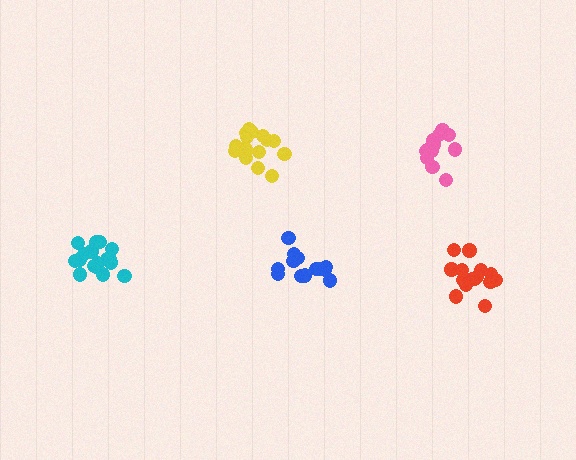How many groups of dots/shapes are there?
There are 5 groups.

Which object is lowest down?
The red cluster is bottommost.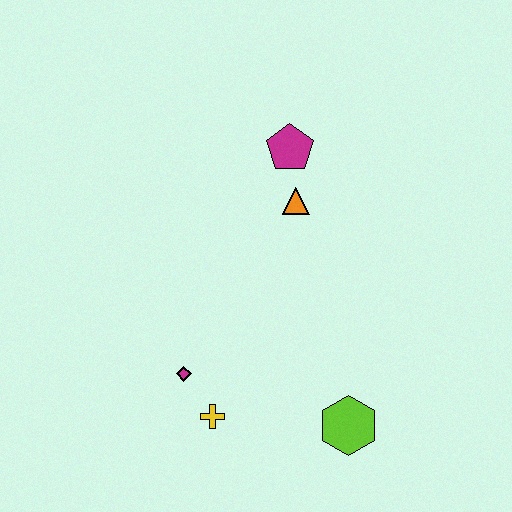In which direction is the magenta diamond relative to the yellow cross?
The magenta diamond is above the yellow cross.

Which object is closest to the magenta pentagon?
The orange triangle is closest to the magenta pentagon.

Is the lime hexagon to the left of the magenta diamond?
No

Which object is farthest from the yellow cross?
The magenta pentagon is farthest from the yellow cross.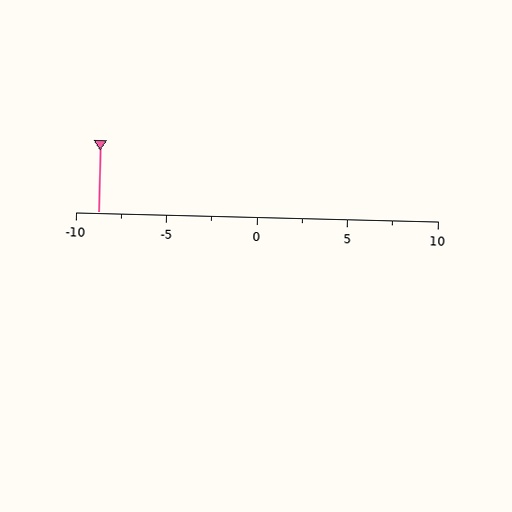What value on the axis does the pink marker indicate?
The marker indicates approximately -8.8.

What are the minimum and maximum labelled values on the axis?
The axis runs from -10 to 10.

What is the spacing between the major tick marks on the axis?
The major ticks are spaced 5 apart.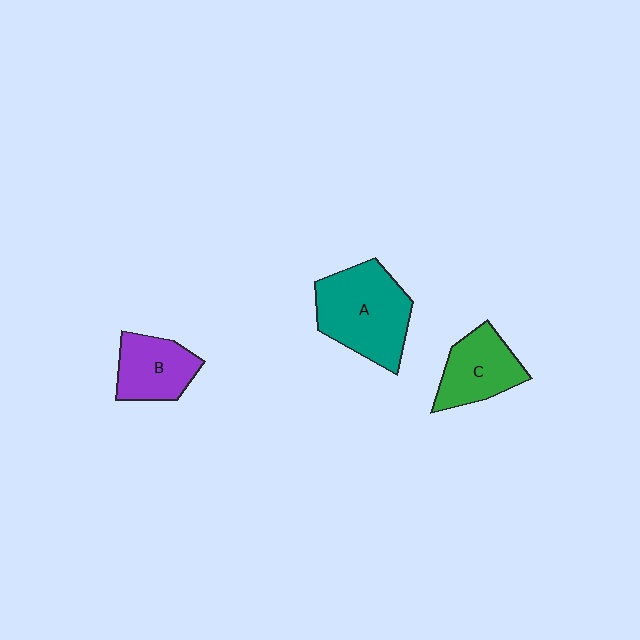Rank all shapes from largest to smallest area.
From largest to smallest: A (teal), C (green), B (purple).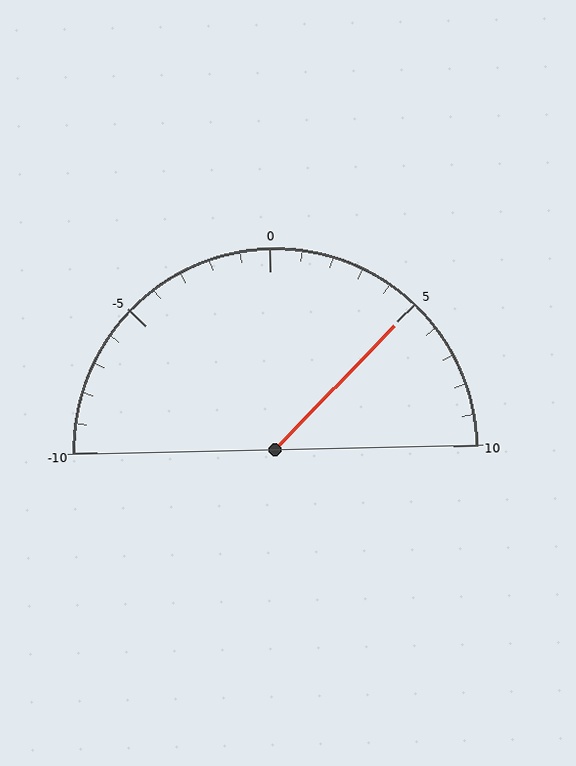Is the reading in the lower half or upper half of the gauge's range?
The reading is in the upper half of the range (-10 to 10).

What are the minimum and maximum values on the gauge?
The gauge ranges from -10 to 10.